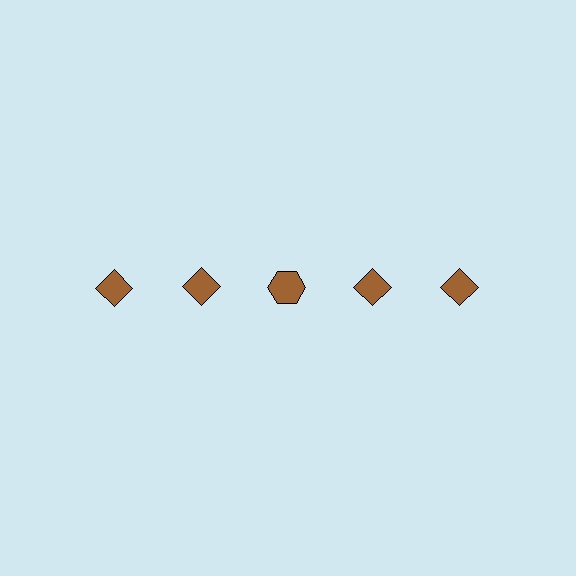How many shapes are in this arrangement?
There are 5 shapes arranged in a grid pattern.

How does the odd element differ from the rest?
It has a different shape: hexagon instead of diamond.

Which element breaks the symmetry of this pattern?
The brown hexagon in the top row, center column breaks the symmetry. All other shapes are brown diamonds.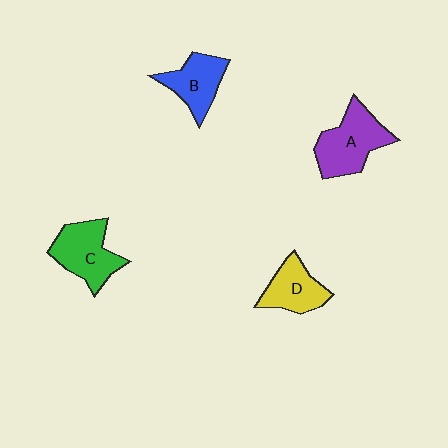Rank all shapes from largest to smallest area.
From largest to smallest: A (purple), C (green), B (blue), D (yellow).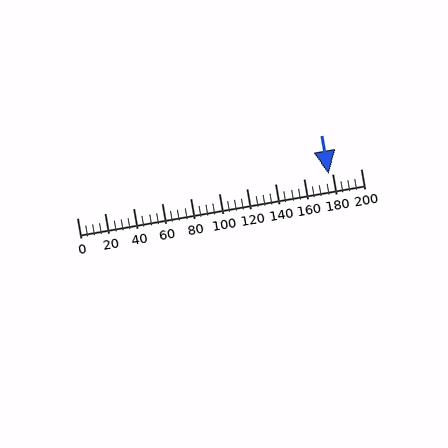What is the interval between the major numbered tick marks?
The major tick marks are spaced 20 units apart.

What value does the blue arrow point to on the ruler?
The blue arrow points to approximately 177.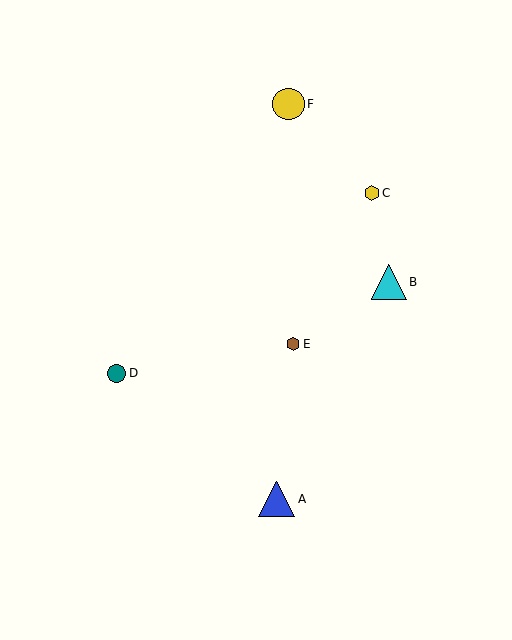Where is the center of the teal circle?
The center of the teal circle is at (117, 373).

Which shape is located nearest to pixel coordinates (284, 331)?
The brown hexagon (labeled E) at (293, 344) is nearest to that location.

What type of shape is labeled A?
Shape A is a blue triangle.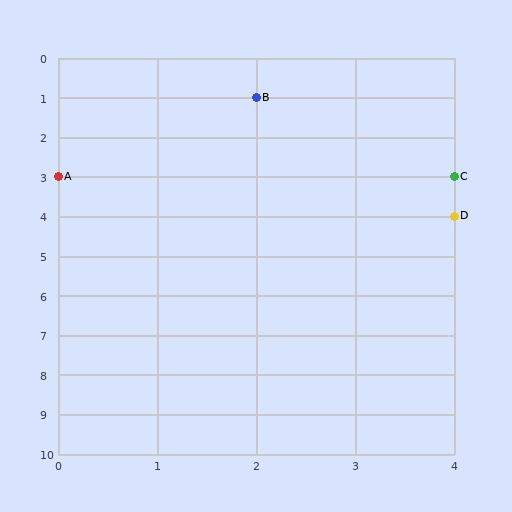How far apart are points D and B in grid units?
Points D and B are 2 columns and 3 rows apart (about 3.6 grid units diagonally).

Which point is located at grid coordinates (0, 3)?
Point A is at (0, 3).